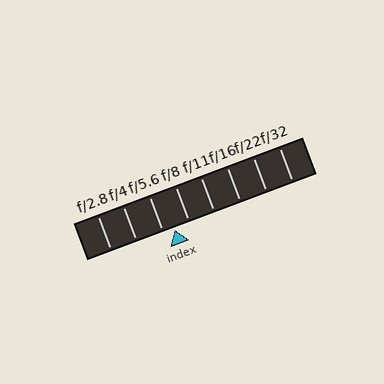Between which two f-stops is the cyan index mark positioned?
The index mark is between f/5.6 and f/8.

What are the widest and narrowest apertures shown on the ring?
The widest aperture shown is f/2.8 and the narrowest is f/32.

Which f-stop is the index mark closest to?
The index mark is closest to f/5.6.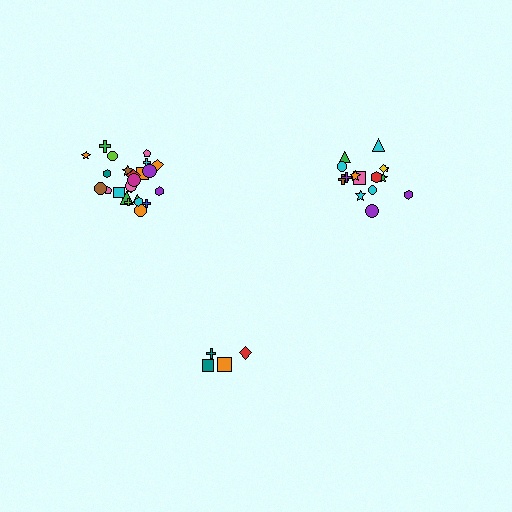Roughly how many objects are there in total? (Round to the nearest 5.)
Roughly 45 objects in total.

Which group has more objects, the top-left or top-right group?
The top-left group.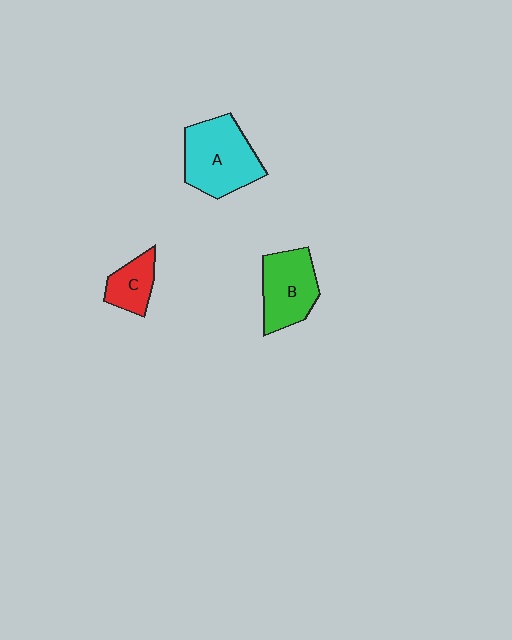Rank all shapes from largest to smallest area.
From largest to smallest: A (cyan), B (green), C (red).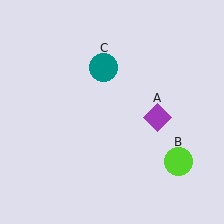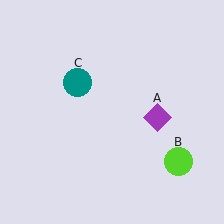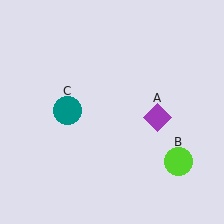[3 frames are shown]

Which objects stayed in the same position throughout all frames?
Purple diamond (object A) and lime circle (object B) remained stationary.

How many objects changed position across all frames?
1 object changed position: teal circle (object C).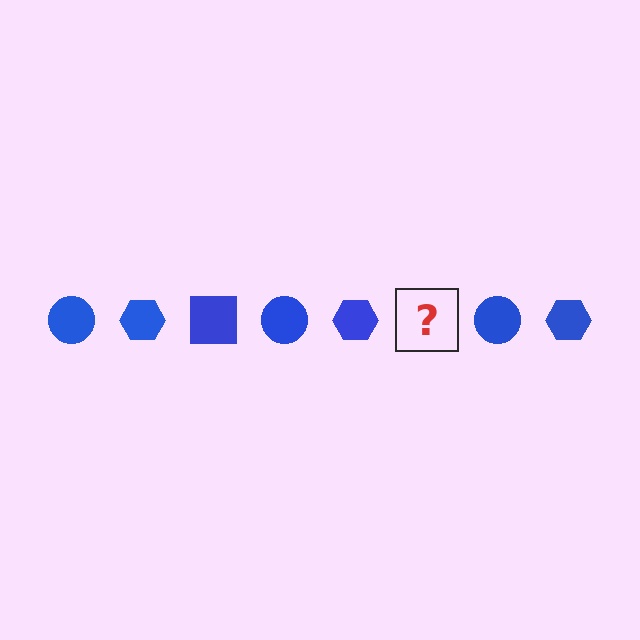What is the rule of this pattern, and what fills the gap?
The rule is that the pattern cycles through circle, hexagon, square shapes in blue. The gap should be filled with a blue square.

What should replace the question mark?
The question mark should be replaced with a blue square.